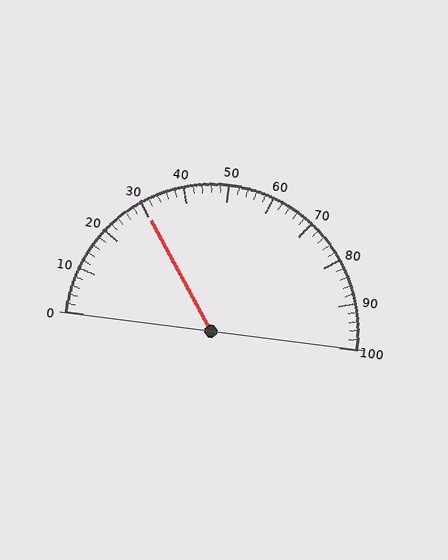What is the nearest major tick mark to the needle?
The nearest major tick mark is 30.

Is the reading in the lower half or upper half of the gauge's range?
The reading is in the lower half of the range (0 to 100).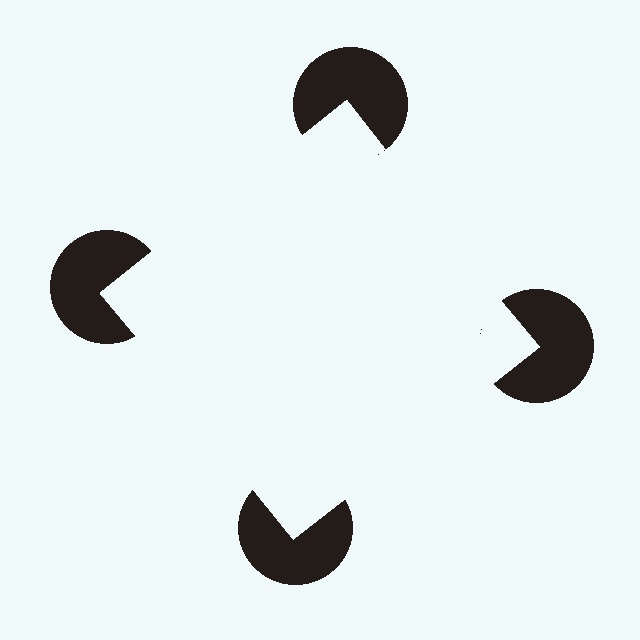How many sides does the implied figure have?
4 sides.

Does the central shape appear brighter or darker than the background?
It typically appears slightly brighter than the background, even though no actual brightness change is drawn.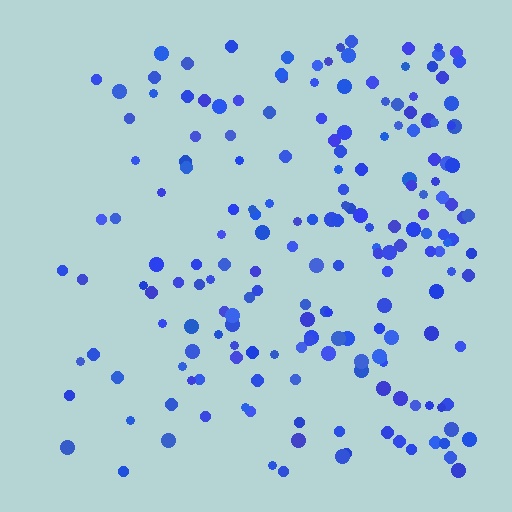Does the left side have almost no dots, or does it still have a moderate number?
Still a moderate number, just noticeably fewer than the right.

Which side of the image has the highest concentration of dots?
The right.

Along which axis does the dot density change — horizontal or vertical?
Horizontal.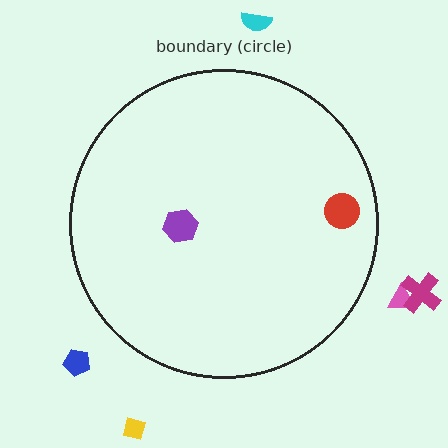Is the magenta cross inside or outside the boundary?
Outside.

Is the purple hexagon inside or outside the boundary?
Inside.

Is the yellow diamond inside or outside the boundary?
Outside.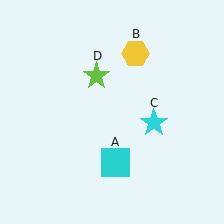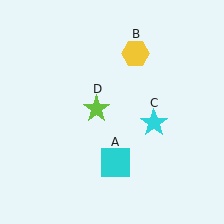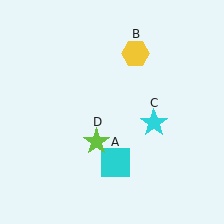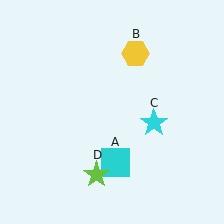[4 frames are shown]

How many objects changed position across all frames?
1 object changed position: lime star (object D).